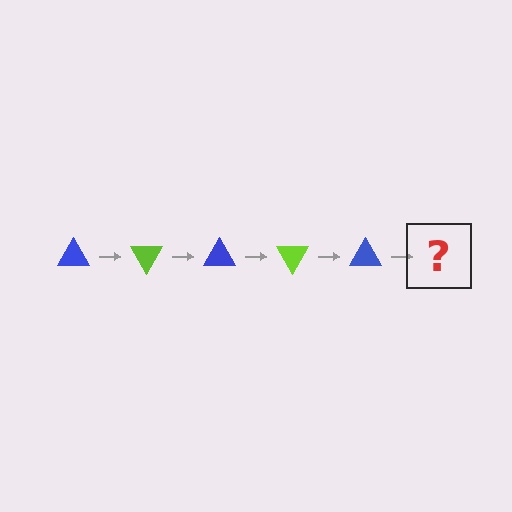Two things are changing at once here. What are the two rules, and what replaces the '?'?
The two rules are that it rotates 60 degrees each step and the color cycles through blue and lime. The '?' should be a lime triangle, rotated 300 degrees from the start.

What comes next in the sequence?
The next element should be a lime triangle, rotated 300 degrees from the start.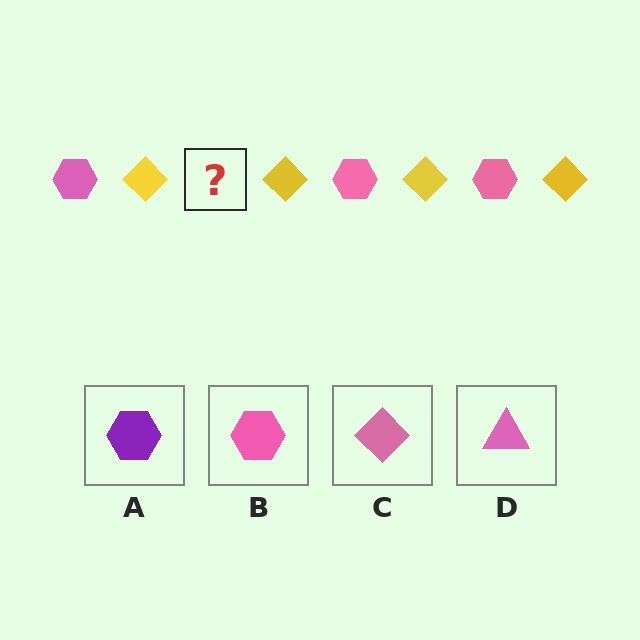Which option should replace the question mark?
Option B.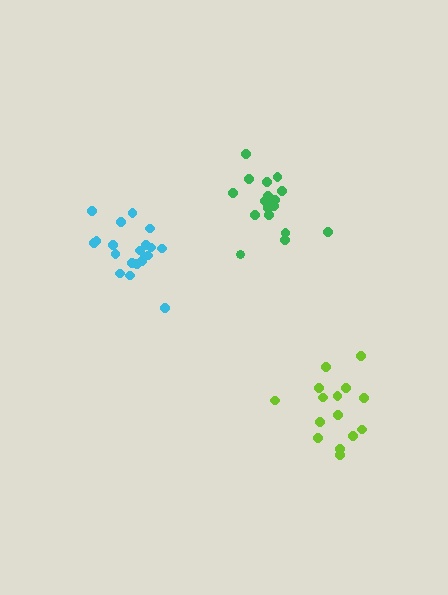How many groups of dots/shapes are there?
There are 3 groups.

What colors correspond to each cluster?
The clusters are colored: lime, green, cyan.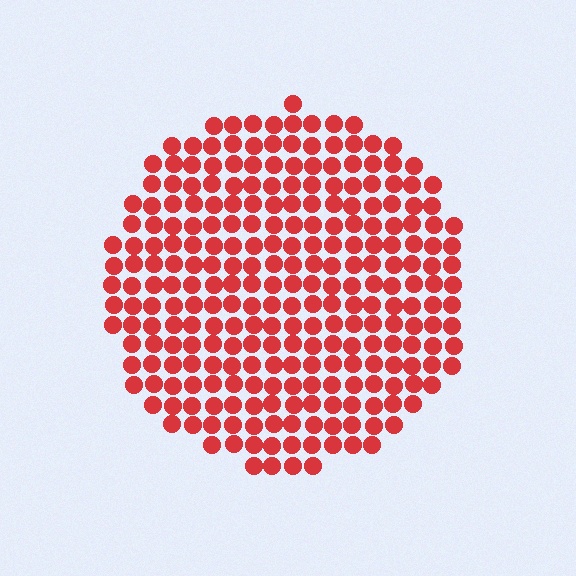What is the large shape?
The large shape is a circle.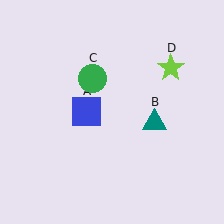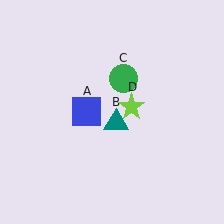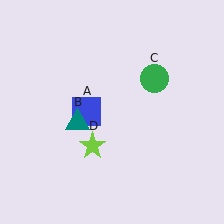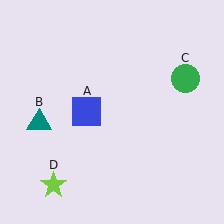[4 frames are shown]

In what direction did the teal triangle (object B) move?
The teal triangle (object B) moved left.